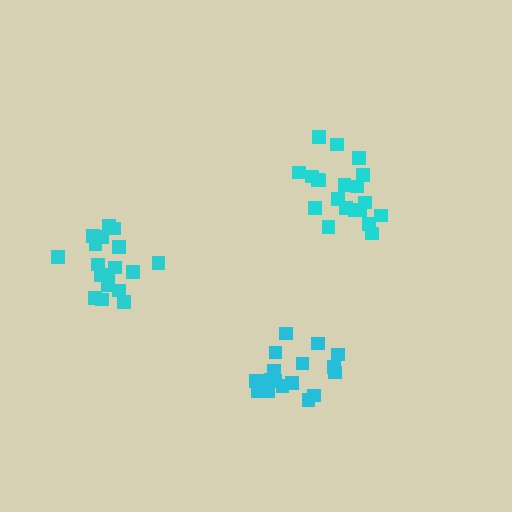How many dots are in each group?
Group 1: 18 dots, Group 2: 18 dots, Group 3: 20 dots (56 total).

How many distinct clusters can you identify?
There are 3 distinct clusters.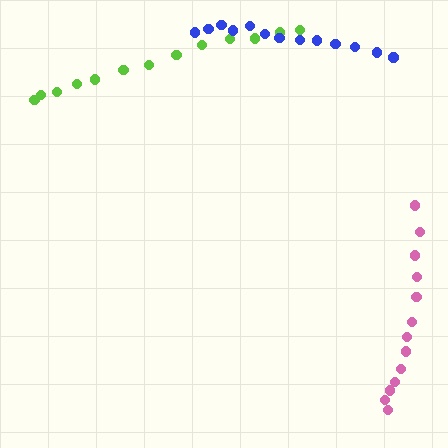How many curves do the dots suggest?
There are 3 distinct paths.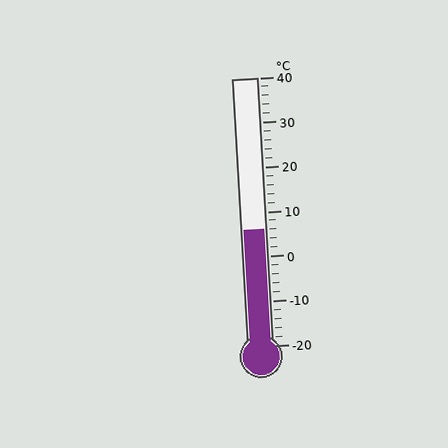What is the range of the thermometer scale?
The thermometer scale ranges from -20°C to 40°C.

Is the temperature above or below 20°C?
The temperature is below 20°C.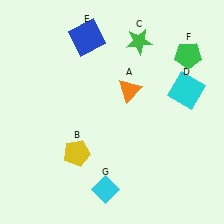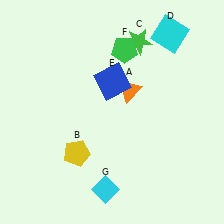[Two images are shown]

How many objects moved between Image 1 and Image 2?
3 objects moved between the two images.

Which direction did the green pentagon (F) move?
The green pentagon (F) moved left.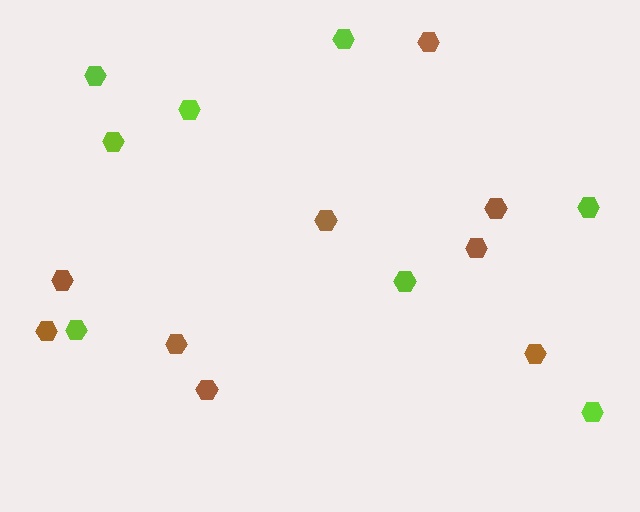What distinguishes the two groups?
There are 2 groups: one group of brown hexagons (9) and one group of lime hexagons (8).